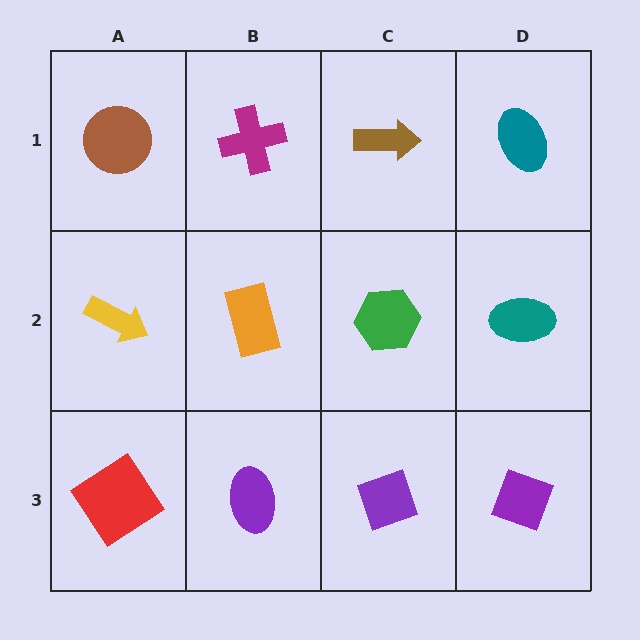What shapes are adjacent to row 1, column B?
An orange rectangle (row 2, column B), a brown circle (row 1, column A), a brown arrow (row 1, column C).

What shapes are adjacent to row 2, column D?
A teal ellipse (row 1, column D), a purple diamond (row 3, column D), a green hexagon (row 2, column C).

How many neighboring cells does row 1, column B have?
3.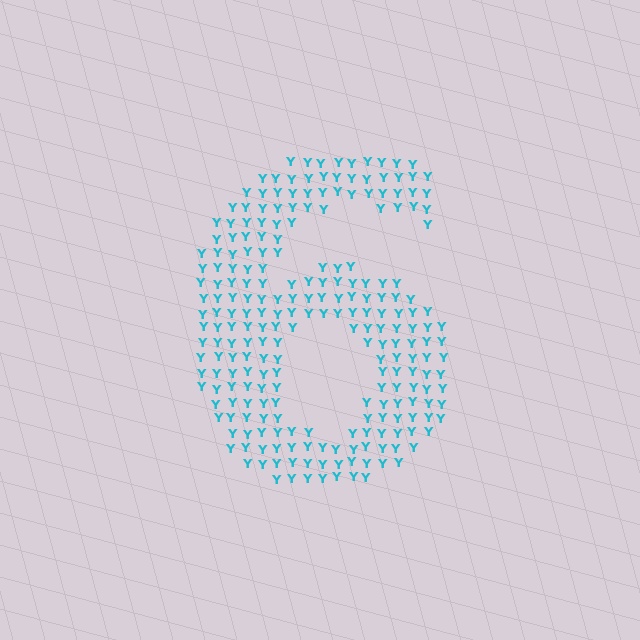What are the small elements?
The small elements are letter Y's.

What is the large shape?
The large shape is the digit 6.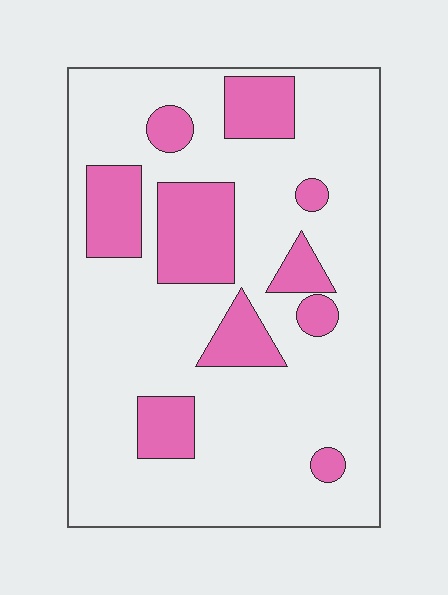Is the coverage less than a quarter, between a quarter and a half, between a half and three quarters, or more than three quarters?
Less than a quarter.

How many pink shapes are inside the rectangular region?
10.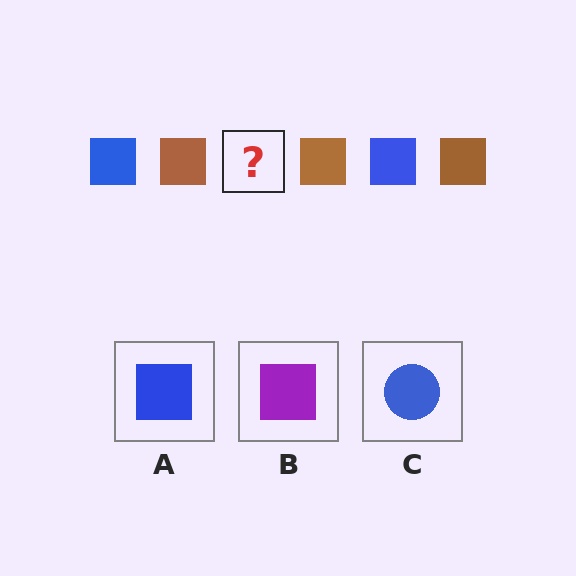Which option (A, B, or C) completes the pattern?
A.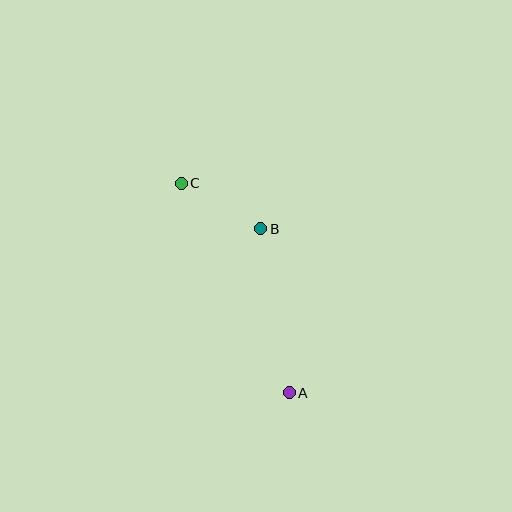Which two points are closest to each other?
Points B and C are closest to each other.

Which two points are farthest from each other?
Points A and C are farthest from each other.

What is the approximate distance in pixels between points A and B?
The distance between A and B is approximately 167 pixels.